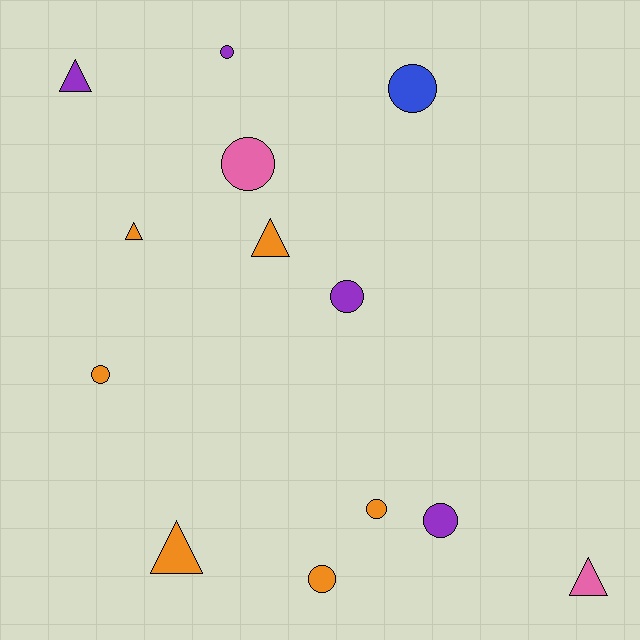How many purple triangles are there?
There is 1 purple triangle.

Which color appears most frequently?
Orange, with 6 objects.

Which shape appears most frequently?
Circle, with 8 objects.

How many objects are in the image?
There are 13 objects.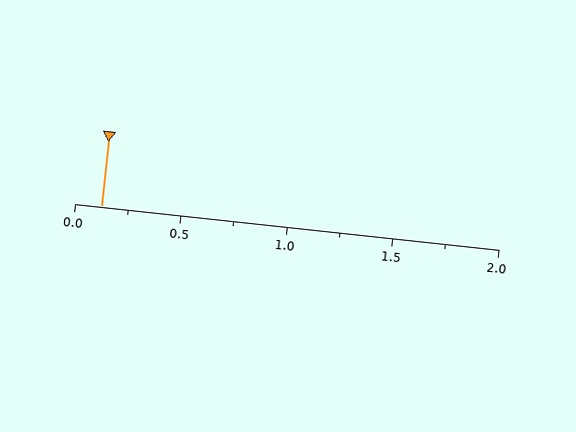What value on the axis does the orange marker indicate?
The marker indicates approximately 0.12.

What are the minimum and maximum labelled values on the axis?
The axis runs from 0.0 to 2.0.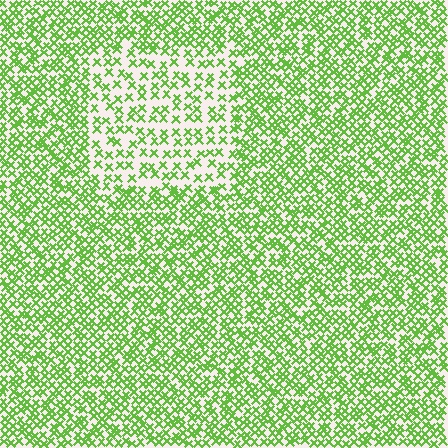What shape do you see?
I see a rectangle.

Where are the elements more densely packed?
The elements are more densely packed outside the rectangle boundary.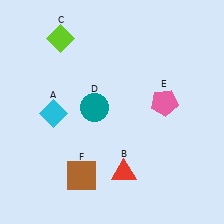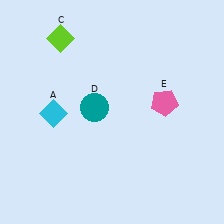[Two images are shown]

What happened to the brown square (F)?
The brown square (F) was removed in Image 2. It was in the bottom-left area of Image 1.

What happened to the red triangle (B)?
The red triangle (B) was removed in Image 2. It was in the bottom-right area of Image 1.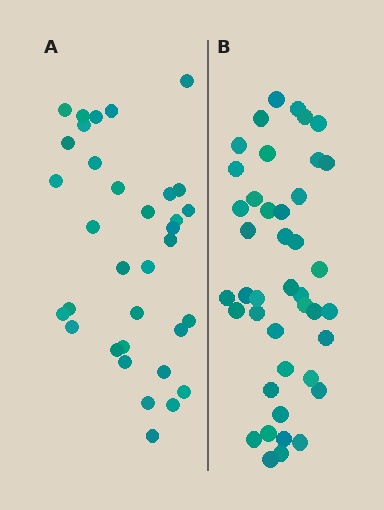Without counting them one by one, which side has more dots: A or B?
Region B (the right region) has more dots.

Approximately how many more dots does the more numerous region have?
Region B has roughly 8 or so more dots than region A.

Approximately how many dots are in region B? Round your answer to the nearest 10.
About 40 dots. (The exact count is 42, which rounds to 40.)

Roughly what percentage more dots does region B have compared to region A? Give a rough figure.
About 25% more.